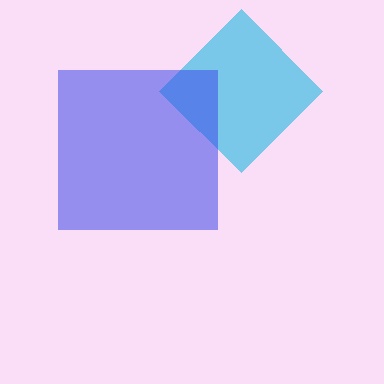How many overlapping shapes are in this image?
There are 2 overlapping shapes in the image.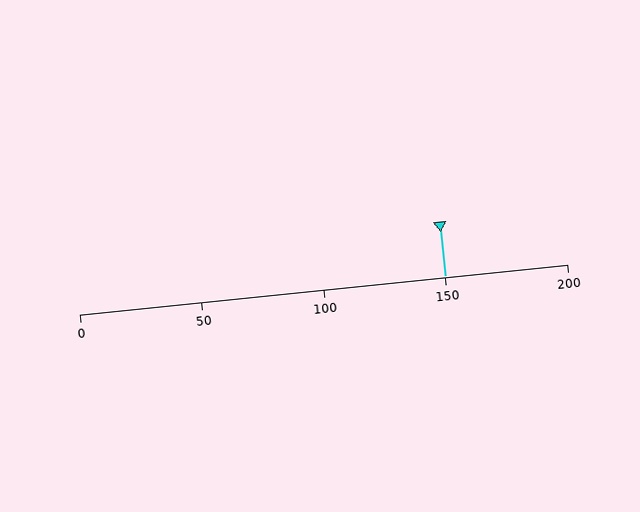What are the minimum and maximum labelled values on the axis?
The axis runs from 0 to 200.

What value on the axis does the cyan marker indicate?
The marker indicates approximately 150.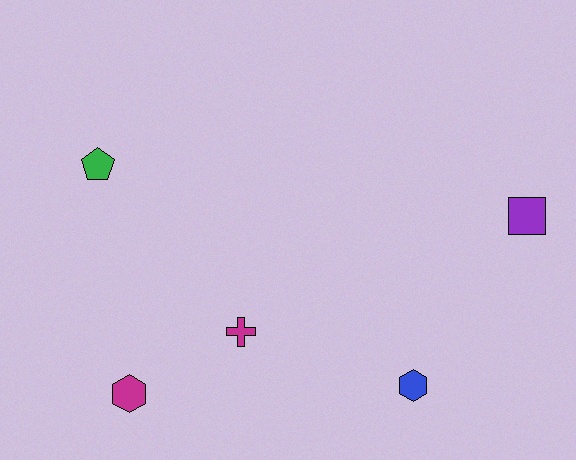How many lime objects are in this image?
There are no lime objects.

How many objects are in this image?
There are 5 objects.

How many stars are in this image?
There are no stars.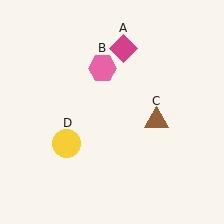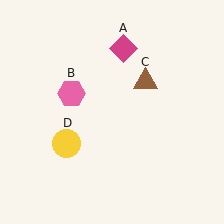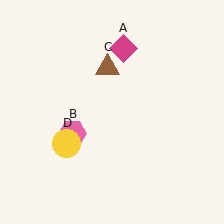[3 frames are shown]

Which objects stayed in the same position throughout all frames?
Magenta diamond (object A) and yellow circle (object D) remained stationary.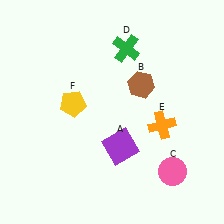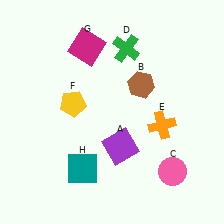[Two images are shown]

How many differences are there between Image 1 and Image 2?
There are 2 differences between the two images.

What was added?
A magenta square (G), a teal square (H) were added in Image 2.